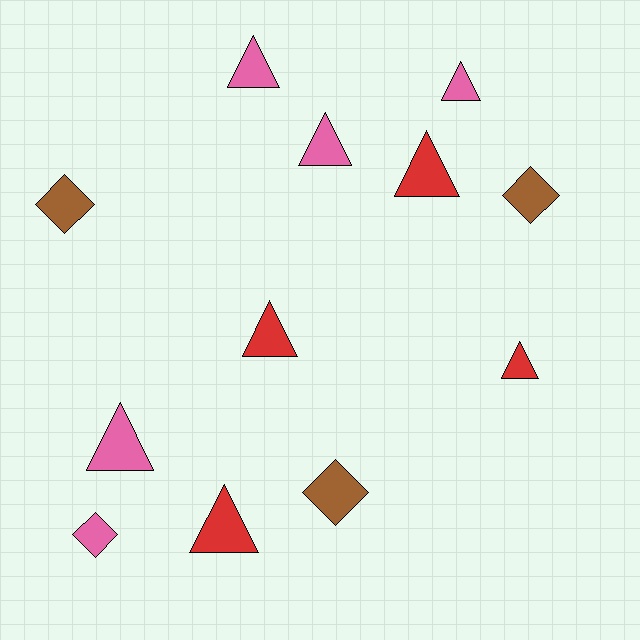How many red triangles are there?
There are 4 red triangles.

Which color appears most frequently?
Pink, with 5 objects.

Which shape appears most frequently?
Triangle, with 8 objects.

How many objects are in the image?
There are 12 objects.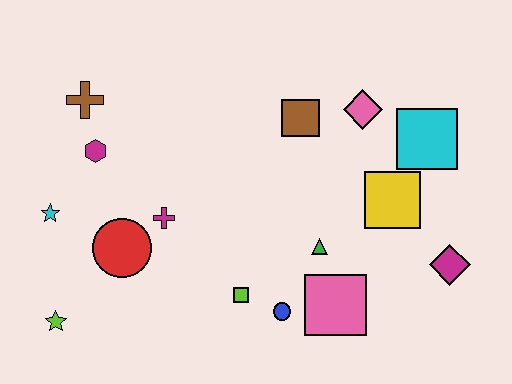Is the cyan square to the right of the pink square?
Yes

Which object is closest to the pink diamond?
The brown square is closest to the pink diamond.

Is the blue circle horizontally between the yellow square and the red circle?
Yes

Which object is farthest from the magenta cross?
The magenta diamond is farthest from the magenta cross.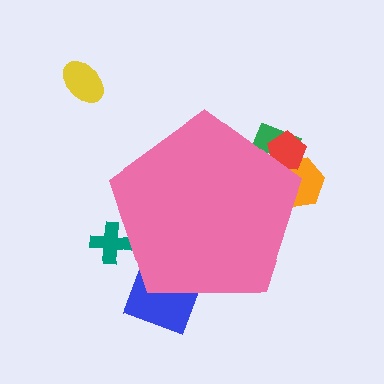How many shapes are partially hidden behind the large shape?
5 shapes are partially hidden.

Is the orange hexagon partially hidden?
Yes, the orange hexagon is partially hidden behind the pink pentagon.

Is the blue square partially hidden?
Yes, the blue square is partially hidden behind the pink pentagon.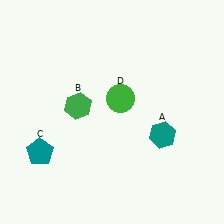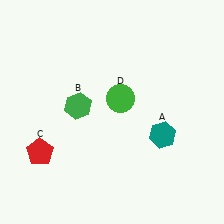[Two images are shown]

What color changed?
The pentagon (C) changed from teal in Image 1 to red in Image 2.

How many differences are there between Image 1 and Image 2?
There is 1 difference between the two images.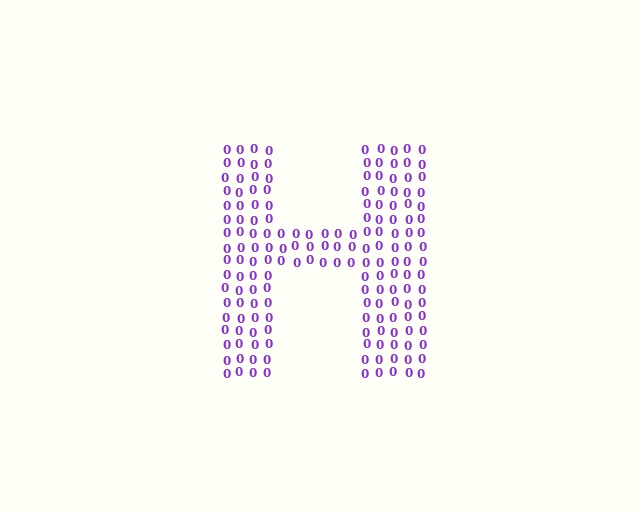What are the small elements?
The small elements are digit 0's.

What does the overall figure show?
The overall figure shows the letter H.